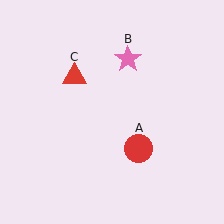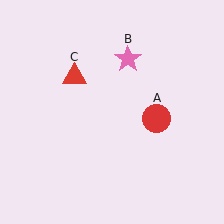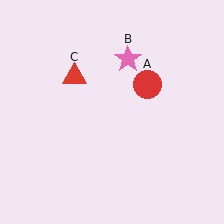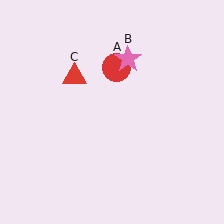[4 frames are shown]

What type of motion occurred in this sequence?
The red circle (object A) rotated counterclockwise around the center of the scene.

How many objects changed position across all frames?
1 object changed position: red circle (object A).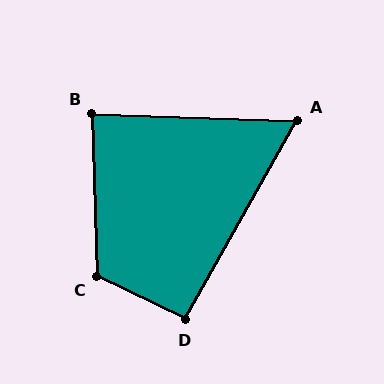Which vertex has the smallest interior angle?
A, at approximately 63 degrees.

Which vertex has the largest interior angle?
C, at approximately 117 degrees.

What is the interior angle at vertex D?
Approximately 94 degrees (approximately right).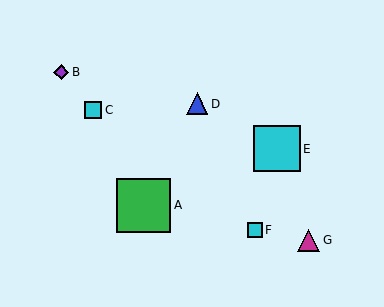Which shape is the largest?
The green square (labeled A) is the largest.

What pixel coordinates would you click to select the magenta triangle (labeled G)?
Click at (309, 240) to select the magenta triangle G.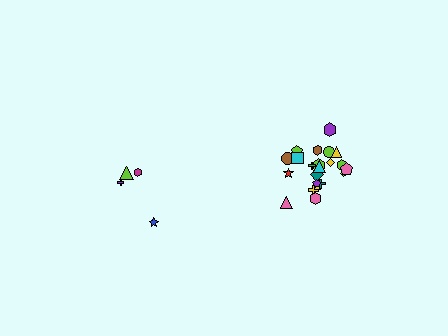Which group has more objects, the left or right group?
The right group.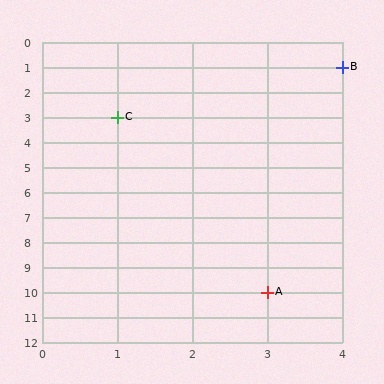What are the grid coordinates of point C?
Point C is at grid coordinates (1, 3).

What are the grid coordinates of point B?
Point B is at grid coordinates (4, 1).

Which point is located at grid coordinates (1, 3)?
Point C is at (1, 3).